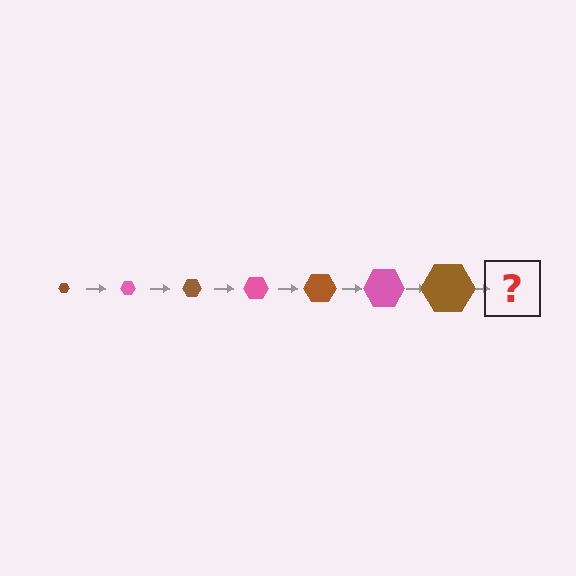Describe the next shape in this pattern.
It should be a pink hexagon, larger than the previous one.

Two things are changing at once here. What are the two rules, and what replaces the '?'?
The two rules are that the hexagon grows larger each step and the color cycles through brown and pink. The '?' should be a pink hexagon, larger than the previous one.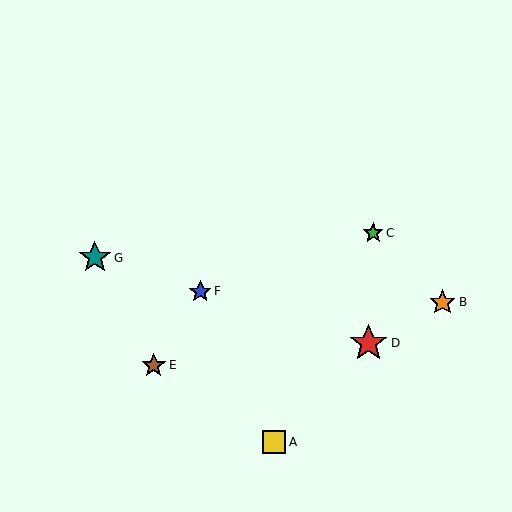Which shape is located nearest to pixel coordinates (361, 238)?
The green star (labeled C) at (373, 233) is nearest to that location.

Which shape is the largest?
The red star (labeled D) is the largest.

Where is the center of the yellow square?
The center of the yellow square is at (274, 442).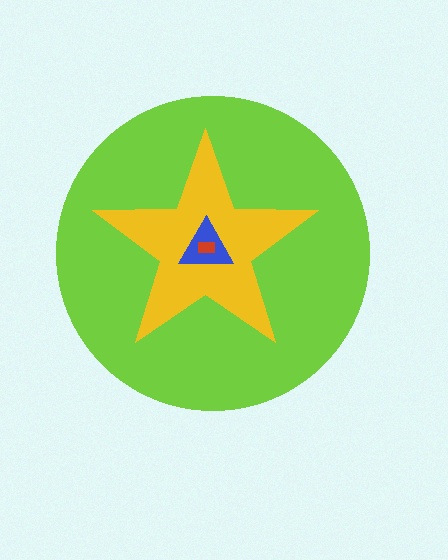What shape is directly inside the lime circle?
The yellow star.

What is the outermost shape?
The lime circle.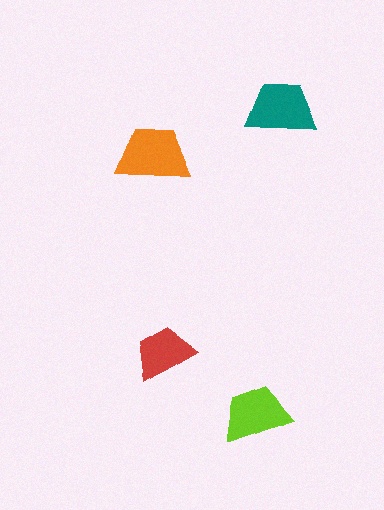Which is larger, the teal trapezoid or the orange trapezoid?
The orange one.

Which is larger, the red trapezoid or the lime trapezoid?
The lime one.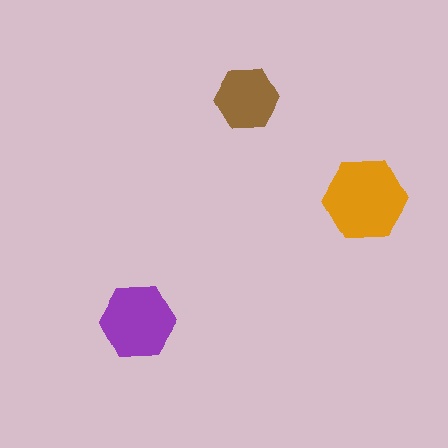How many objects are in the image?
There are 3 objects in the image.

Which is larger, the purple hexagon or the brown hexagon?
The purple one.